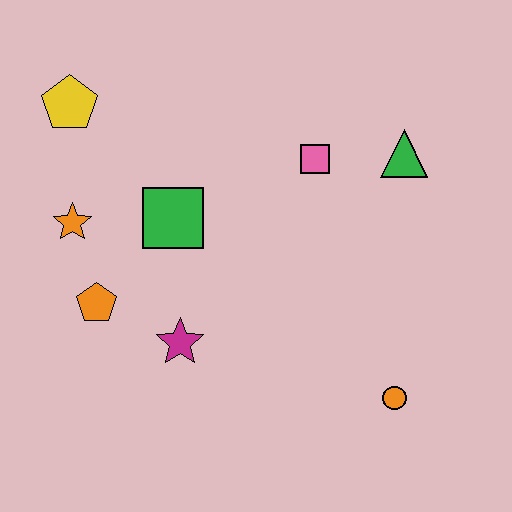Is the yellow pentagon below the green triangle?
No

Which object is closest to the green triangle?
The pink square is closest to the green triangle.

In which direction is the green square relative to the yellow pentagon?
The green square is below the yellow pentagon.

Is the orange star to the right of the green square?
No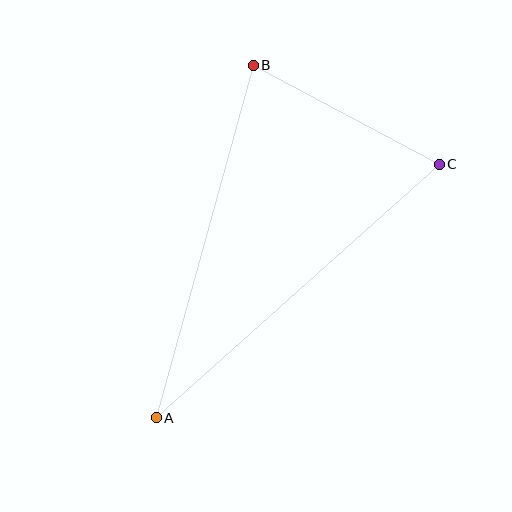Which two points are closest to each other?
Points B and C are closest to each other.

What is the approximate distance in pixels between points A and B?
The distance between A and B is approximately 366 pixels.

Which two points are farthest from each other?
Points A and C are farthest from each other.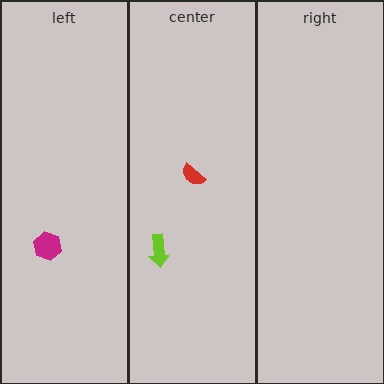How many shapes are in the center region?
2.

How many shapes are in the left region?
1.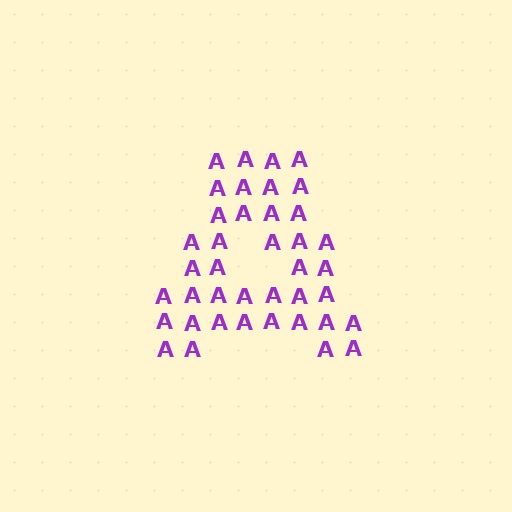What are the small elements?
The small elements are letter A's.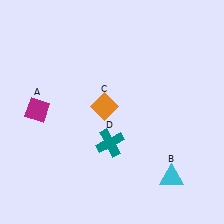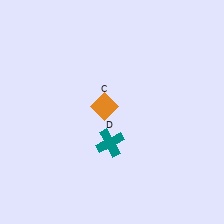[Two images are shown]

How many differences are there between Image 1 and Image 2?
There are 2 differences between the two images.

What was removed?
The magenta diamond (A), the cyan triangle (B) were removed in Image 2.